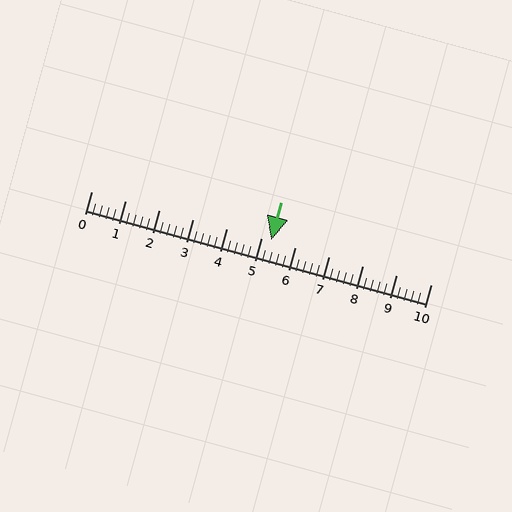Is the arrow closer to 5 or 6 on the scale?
The arrow is closer to 5.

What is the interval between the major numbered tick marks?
The major tick marks are spaced 1 units apart.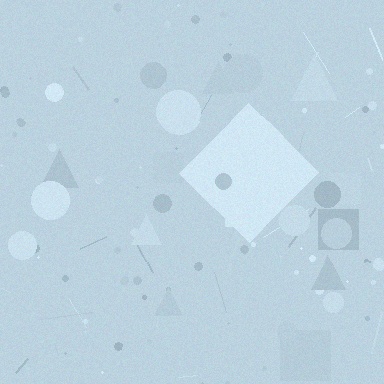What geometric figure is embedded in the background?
A diamond is embedded in the background.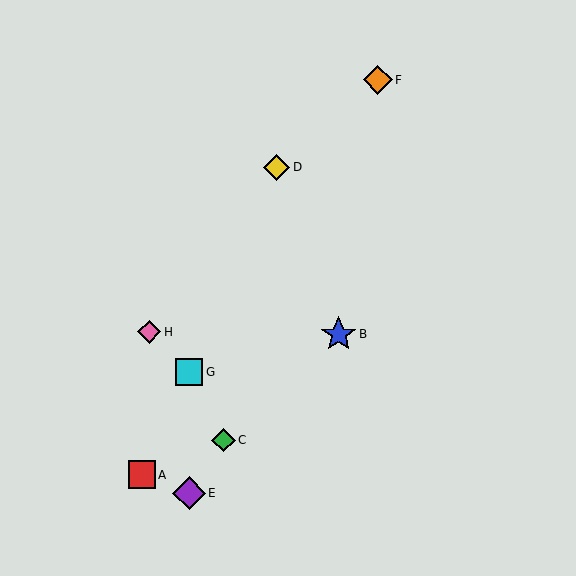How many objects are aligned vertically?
2 objects (E, G) are aligned vertically.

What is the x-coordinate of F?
Object F is at x≈378.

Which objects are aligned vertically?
Objects E, G are aligned vertically.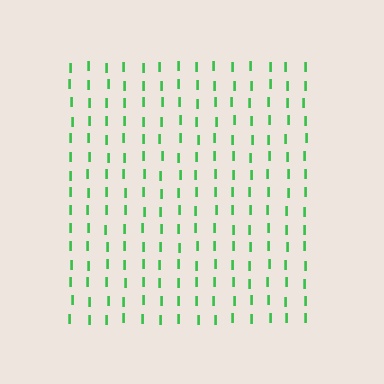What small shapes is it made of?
It is made of small letter I's.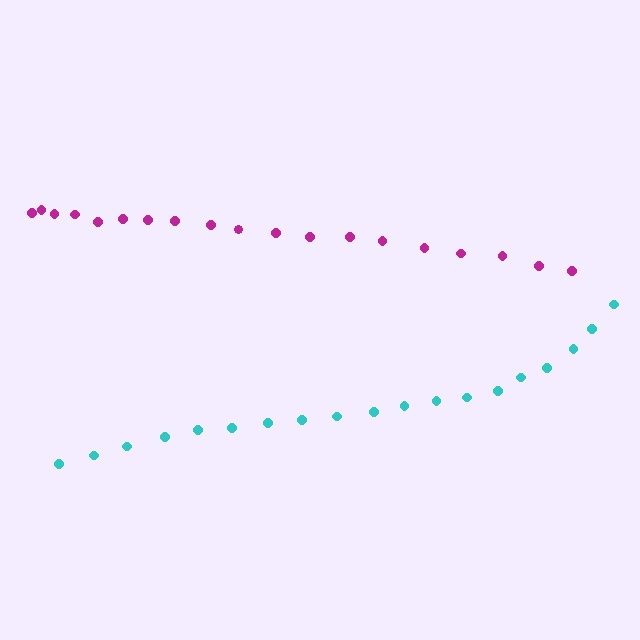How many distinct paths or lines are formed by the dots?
There are 2 distinct paths.